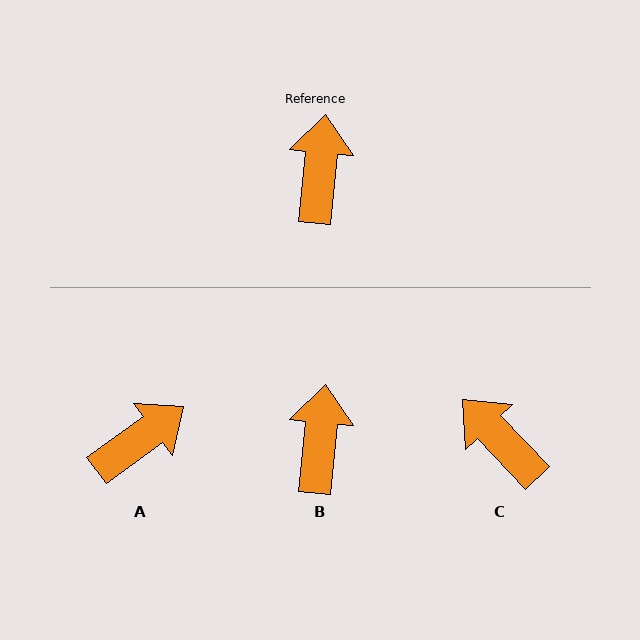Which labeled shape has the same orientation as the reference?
B.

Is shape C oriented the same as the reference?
No, it is off by about 49 degrees.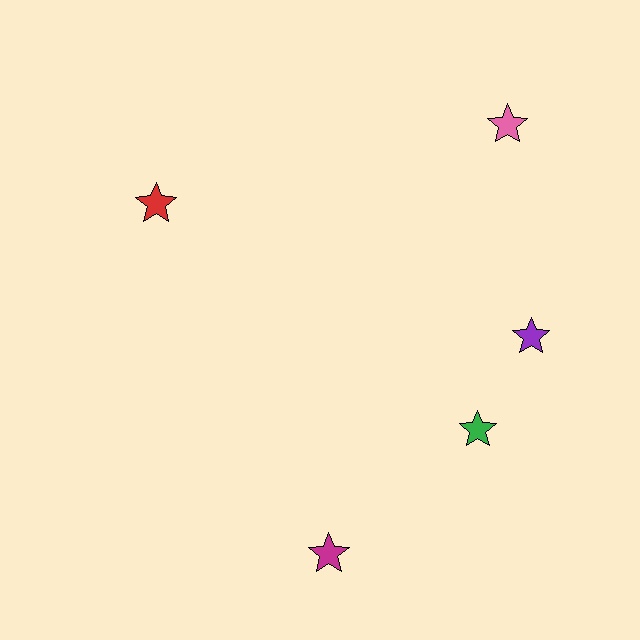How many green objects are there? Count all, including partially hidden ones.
There is 1 green object.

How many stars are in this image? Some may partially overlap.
There are 5 stars.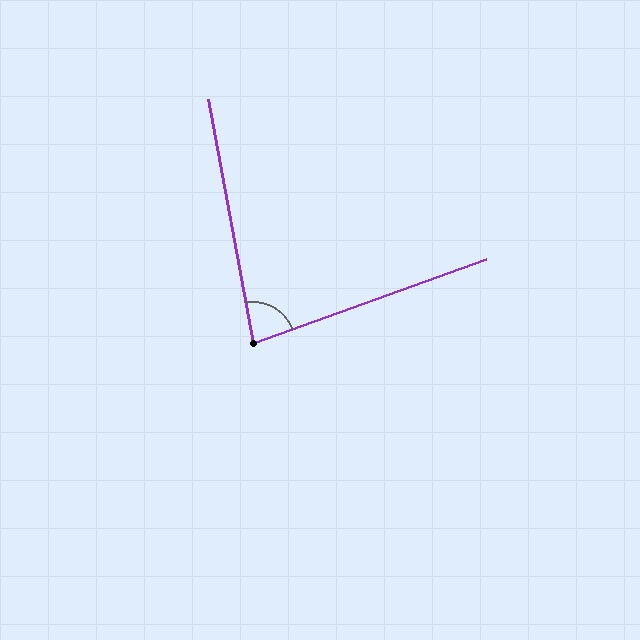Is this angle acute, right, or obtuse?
It is acute.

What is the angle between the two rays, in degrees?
Approximately 81 degrees.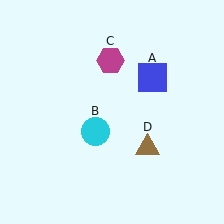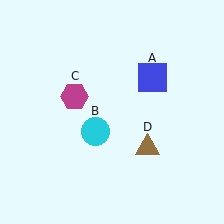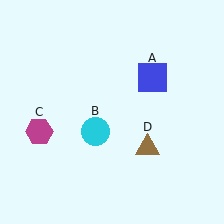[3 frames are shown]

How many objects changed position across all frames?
1 object changed position: magenta hexagon (object C).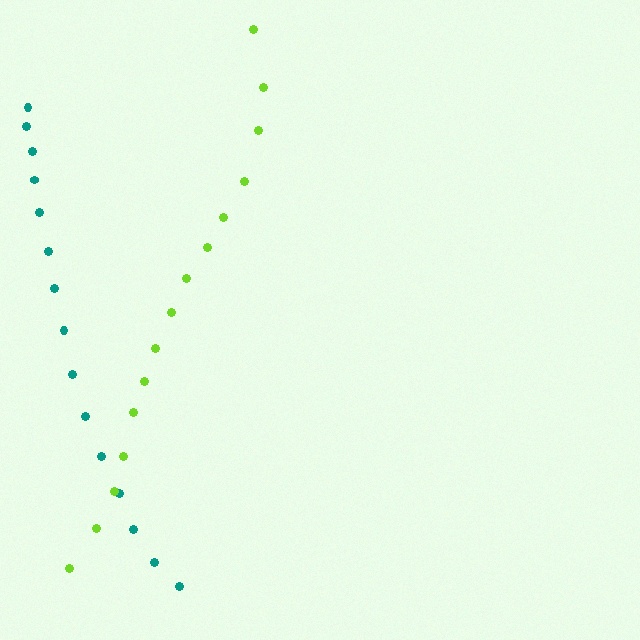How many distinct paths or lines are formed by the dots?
There are 2 distinct paths.